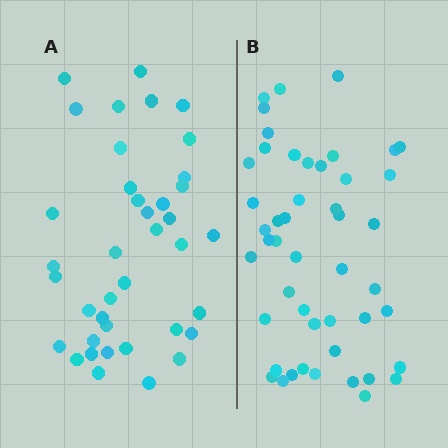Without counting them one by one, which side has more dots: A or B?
Region B (the right region) has more dots.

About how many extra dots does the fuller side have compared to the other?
Region B has roughly 8 or so more dots than region A.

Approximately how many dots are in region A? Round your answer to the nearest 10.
About 40 dots. (The exact count is 39, which rounds to 40.)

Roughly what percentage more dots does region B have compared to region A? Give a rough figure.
About 25% more.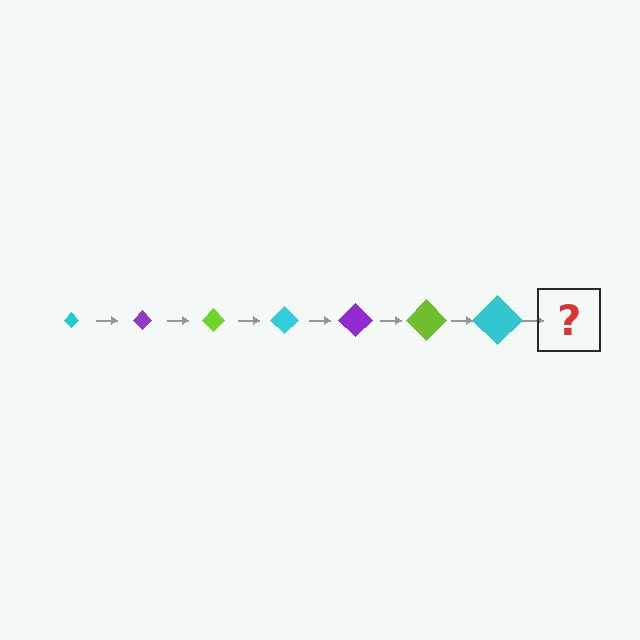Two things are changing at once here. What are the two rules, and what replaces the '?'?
The two rules are that the diamond grows larger each step and the color cycles through cyan, purple, and lime. The '?' should be a purple diamond, larger than the previous one.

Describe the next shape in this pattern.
It should be a purple diamond, larger than the previous one.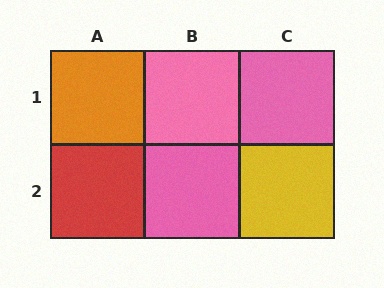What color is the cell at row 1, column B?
Pink.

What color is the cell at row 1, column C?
Pink.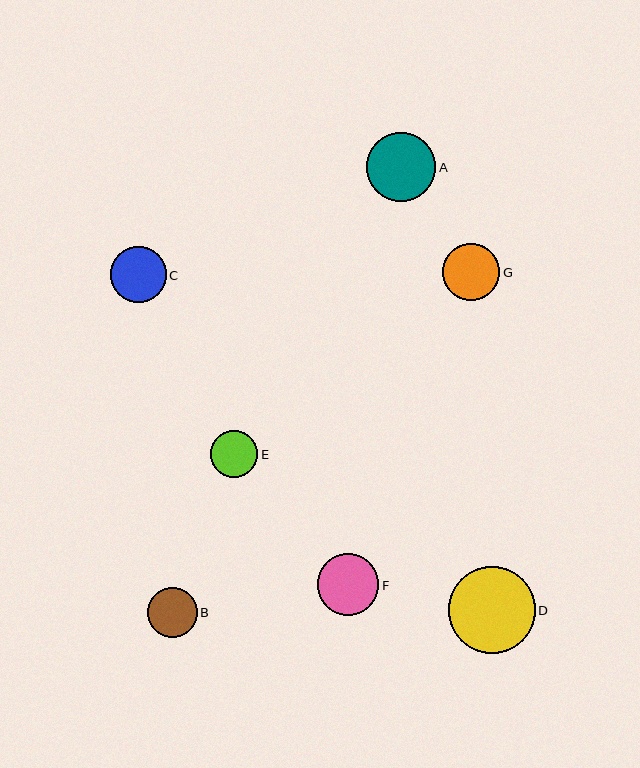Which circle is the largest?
Circle D is the largest with a size of approximately 87 pixels.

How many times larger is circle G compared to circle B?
Circle G is approximately 1.2 times the size of circle B.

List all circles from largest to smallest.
From largest to smallest: D, A, F, G, C, B, E.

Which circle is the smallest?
Circle E is the smallest with a size of approximately 47 pixels.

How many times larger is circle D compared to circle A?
Circle D is approximately 1.3 times the size of circle A.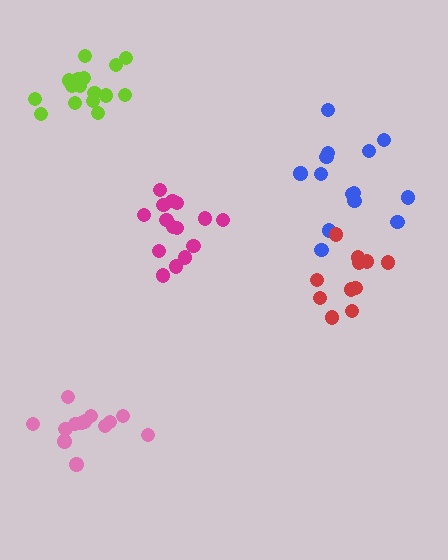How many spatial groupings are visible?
There are 5 spatial groupings.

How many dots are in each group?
Group 1: 14 dots, Group 2: 16 dots, Group 3: 13 dots, Group 4: 16 dots, Group 5: 11 dots (70 total).